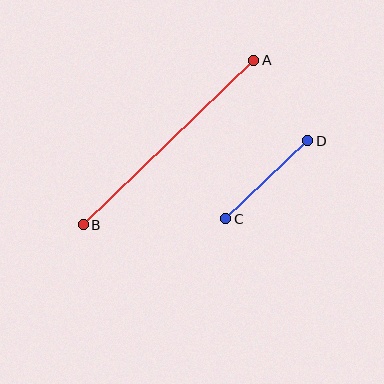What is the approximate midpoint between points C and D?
The midpoint is at approximately (267, 180) pixels.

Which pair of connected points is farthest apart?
Points A and B are farthest apart.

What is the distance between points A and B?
The distance is approximately 237 pixels.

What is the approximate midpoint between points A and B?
The midpoint is at approximately (168, 143) pixels.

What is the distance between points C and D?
The distance is approximately 113 pixels.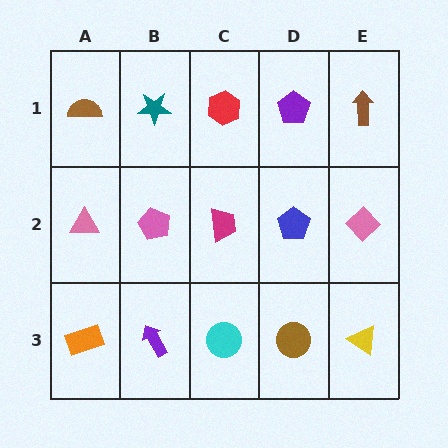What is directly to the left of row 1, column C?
A teal star.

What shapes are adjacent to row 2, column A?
A brown semicircle (row 1, column A), an orange rectangle (row 3, column A), a pink pentagon (row 2, column B).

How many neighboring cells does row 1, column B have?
3.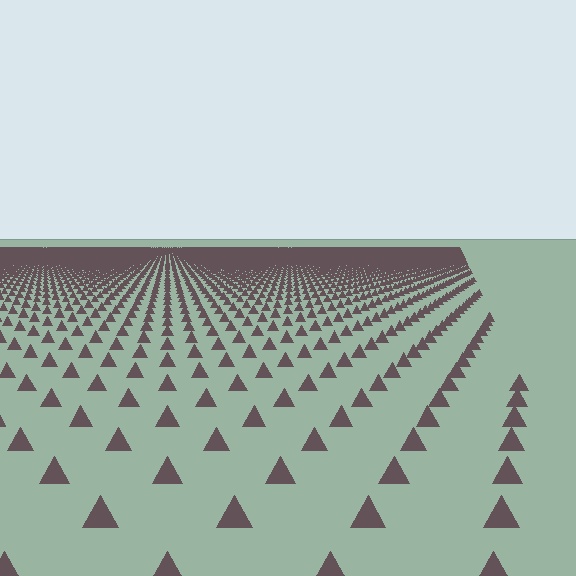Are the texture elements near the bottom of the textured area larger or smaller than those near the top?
Larger. Near the bottom, elements are closer to the viewer and appear at a bigger on-screen size.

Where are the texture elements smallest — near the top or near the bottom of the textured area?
Near the top.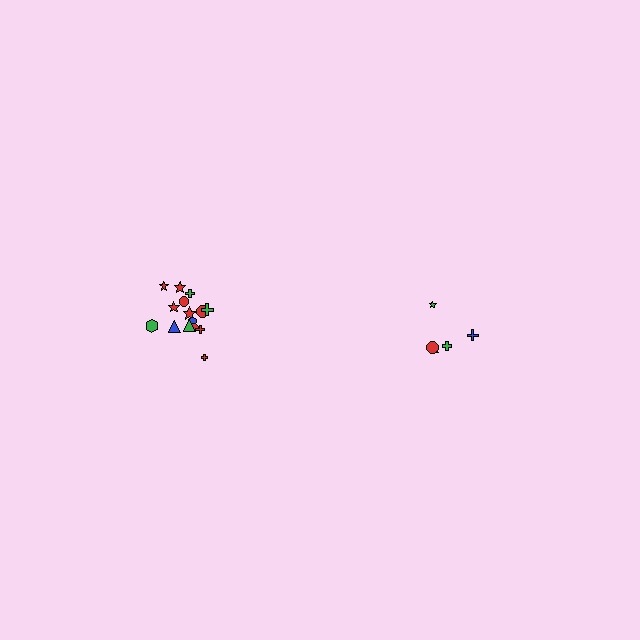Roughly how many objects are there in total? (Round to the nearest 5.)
Roughly 20 objects in total.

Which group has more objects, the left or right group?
The left group.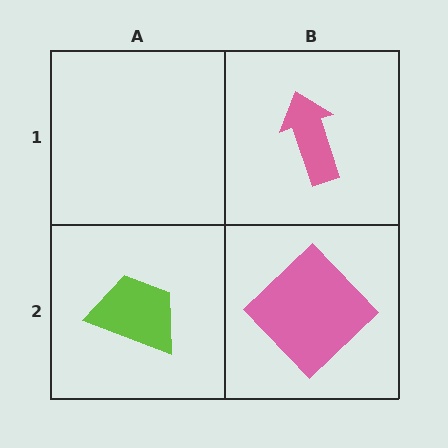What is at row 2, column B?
A pink diamond.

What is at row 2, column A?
A lime trapezoid.